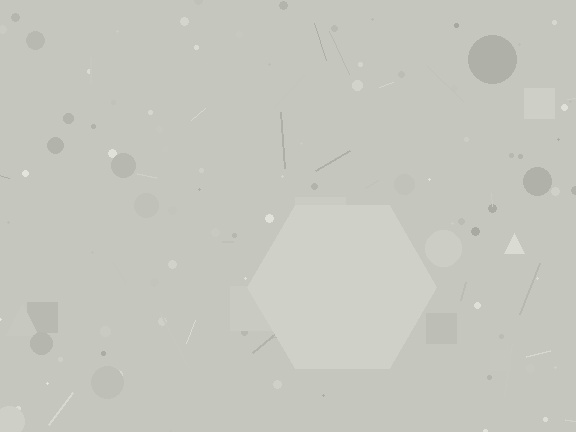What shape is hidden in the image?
A hexagon is hidden in the image.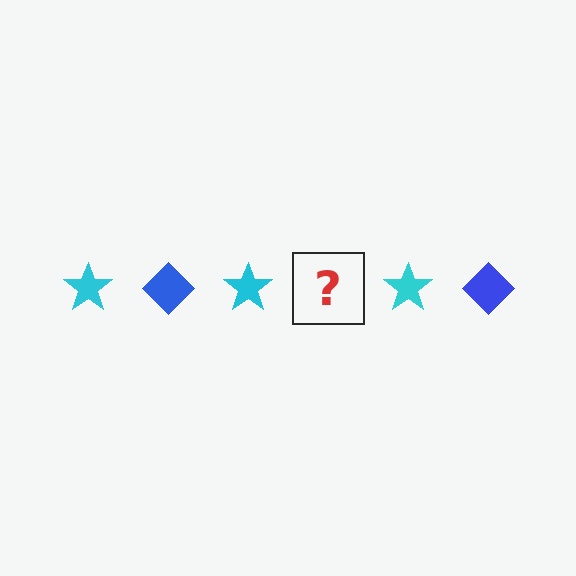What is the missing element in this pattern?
The missing element is a blue diamond.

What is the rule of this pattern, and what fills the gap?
The rule is that the pattern alternates between cyan star and blue diamond. The gap should be filled with a blue diamond.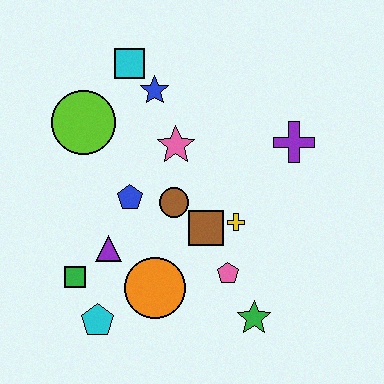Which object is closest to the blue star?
The cyan square is closest to the blue star.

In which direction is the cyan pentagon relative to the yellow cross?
The cyan pentagon is to the left of the yellow cross.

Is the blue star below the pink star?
No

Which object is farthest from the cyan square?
The green star is farthest from the cyan square.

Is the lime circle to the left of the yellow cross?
Yes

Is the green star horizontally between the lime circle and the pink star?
No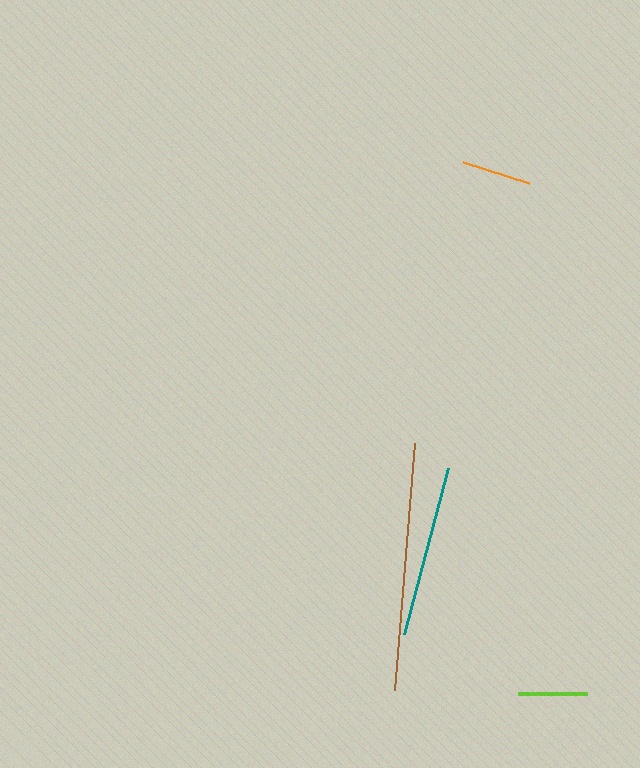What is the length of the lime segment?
The lime segment is approximately 69 pixels long.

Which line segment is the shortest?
The orange line is the shortest at approximately 69 pixels.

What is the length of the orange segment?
The orange segment is approximately 69 pixels long.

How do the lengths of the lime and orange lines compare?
The lime and orange lines are approximately the same length.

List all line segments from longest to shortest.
From longest to shortest: brown, teal, lime, orange.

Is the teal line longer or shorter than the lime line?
The teal line is longer than the lime line.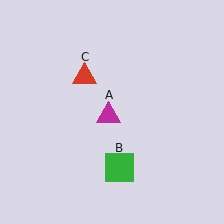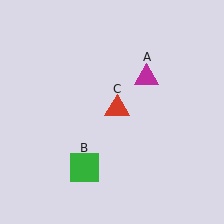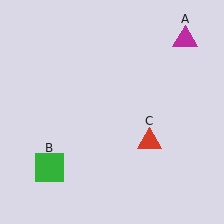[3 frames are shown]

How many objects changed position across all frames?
3 objects changed position: magenta triangle (object A), green square (object B), red triangle (object C).